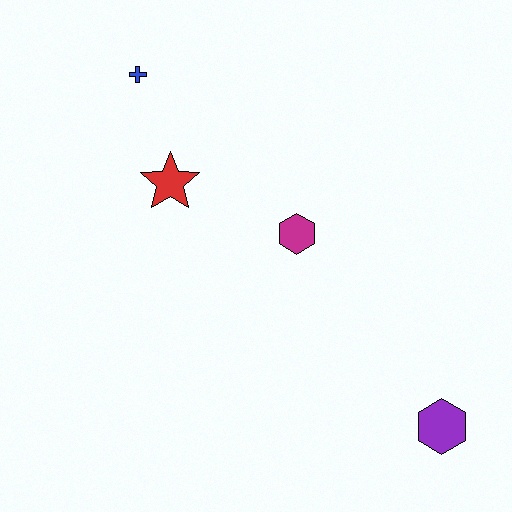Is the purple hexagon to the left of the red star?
No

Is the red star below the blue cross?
Yes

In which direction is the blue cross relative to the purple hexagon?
The blue cross is above the purple hexagon.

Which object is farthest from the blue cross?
The purple hexagon is farthest from the blue cross.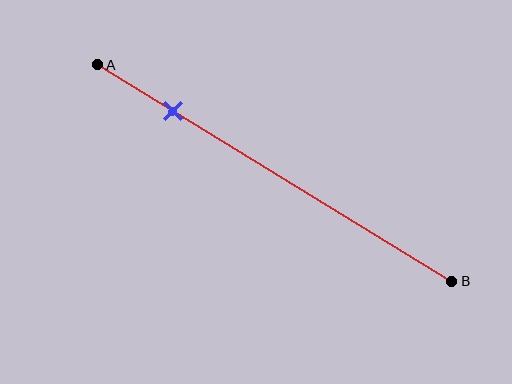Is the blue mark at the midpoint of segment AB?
No, the mark is at about 20% from A, not at the 50% midpoint.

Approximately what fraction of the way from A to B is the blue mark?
The blue mark is approximately 20% of the way from A to B.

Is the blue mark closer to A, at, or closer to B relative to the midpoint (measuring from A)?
The blue mark is closer to point A than the midpoint of segment AB.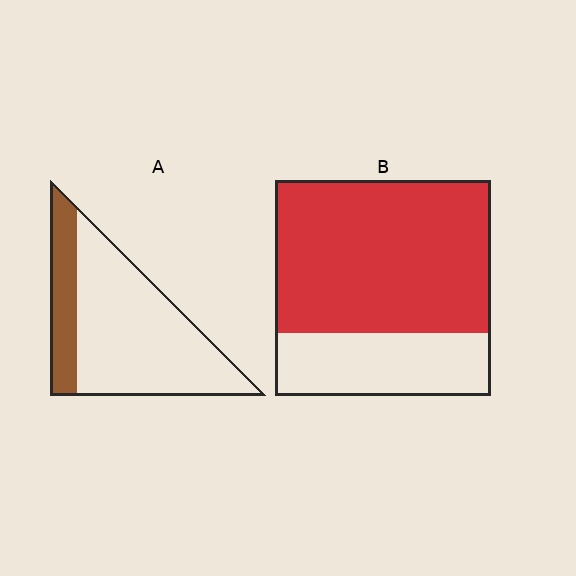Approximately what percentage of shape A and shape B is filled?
A is approximately 25% and B is approximately 70%.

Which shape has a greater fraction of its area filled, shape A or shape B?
Shape B.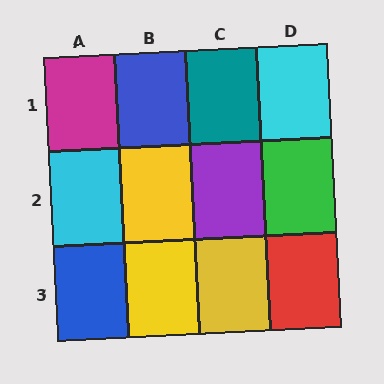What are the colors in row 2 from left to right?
Cyan, yellow, purple, green.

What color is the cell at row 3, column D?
Red.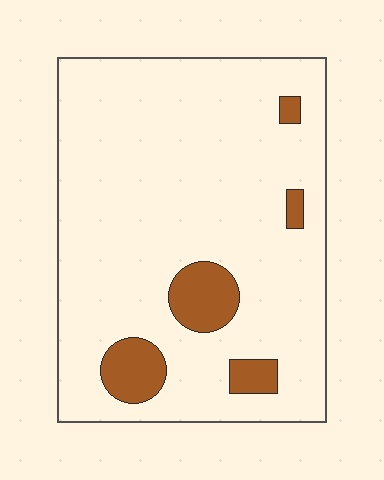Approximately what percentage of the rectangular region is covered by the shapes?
Approximately 10%.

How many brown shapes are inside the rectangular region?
5.